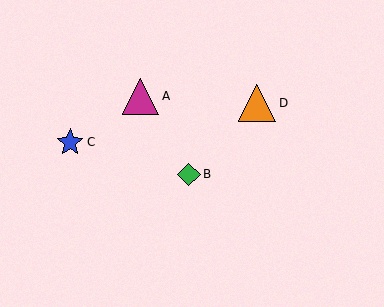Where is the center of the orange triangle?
The center of the orange triangle is at (257, 103).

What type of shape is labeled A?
Shape A is a magenta triangle.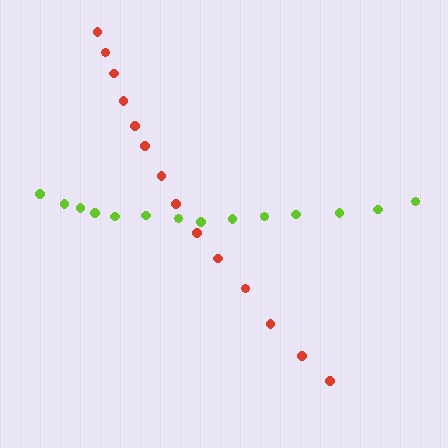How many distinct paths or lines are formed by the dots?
There are 2 distinct paths.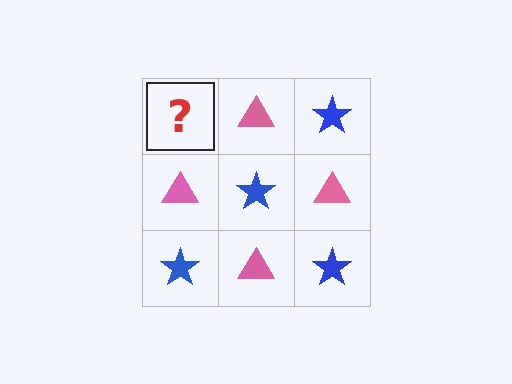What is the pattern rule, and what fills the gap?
The rule is that it alternates blue star and pink triangle in a checkerboard pattern. The gap should be filled with a blue star.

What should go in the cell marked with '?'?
The missing cell should contain a blue star.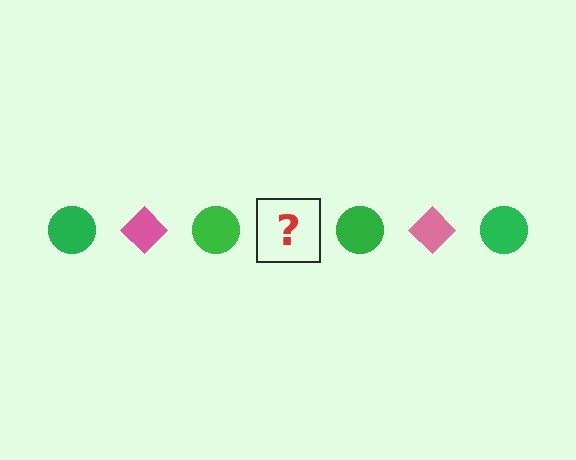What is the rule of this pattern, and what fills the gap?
The rule is that the pattern alternates between green circle and pink diamond. The gap should be filled with a pink diamond.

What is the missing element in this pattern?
The missing element is a pink diamond.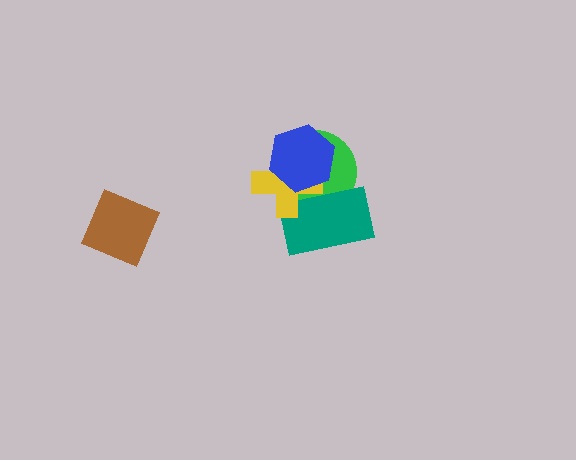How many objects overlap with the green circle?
3 objects overlap with the green circle.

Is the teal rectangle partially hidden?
Yes, it is partially covered by another shape.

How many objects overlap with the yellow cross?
3 objects overlap with the yellow cross.